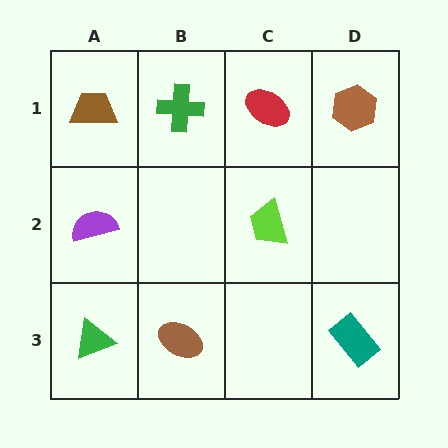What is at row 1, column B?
A green cross.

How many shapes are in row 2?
2 shapes.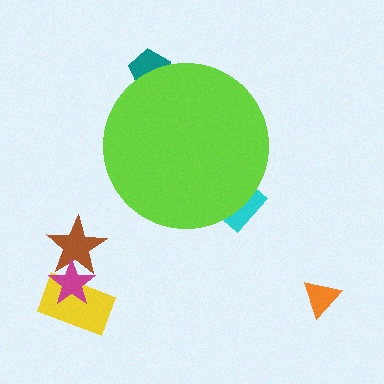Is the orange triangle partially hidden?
No, the orange triangle is fully visible.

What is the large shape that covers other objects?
A lime circle.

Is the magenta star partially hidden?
No, the magenta star is fully visible.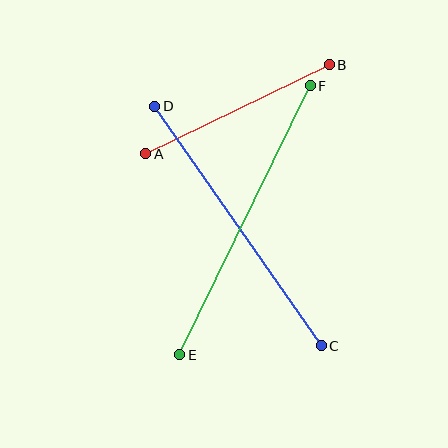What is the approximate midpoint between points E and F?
The midpoint is at approximately (245, 220) pixels.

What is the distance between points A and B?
The distance is approximately 204 pixels.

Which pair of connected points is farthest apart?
Points E and F are farthest apart.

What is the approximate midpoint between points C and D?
The midpoint is at approximately (238, 226) pixels.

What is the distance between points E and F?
The distance is approximately 299 pixels.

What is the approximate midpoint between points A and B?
The midpoint is at approximately (237, 109) pixels.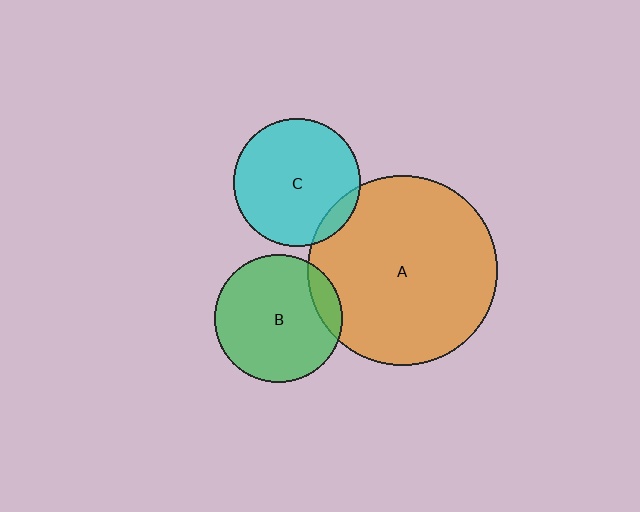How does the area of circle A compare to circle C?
Approximately 2.2 times.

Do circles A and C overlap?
Yes.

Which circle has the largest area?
Circle A (orange).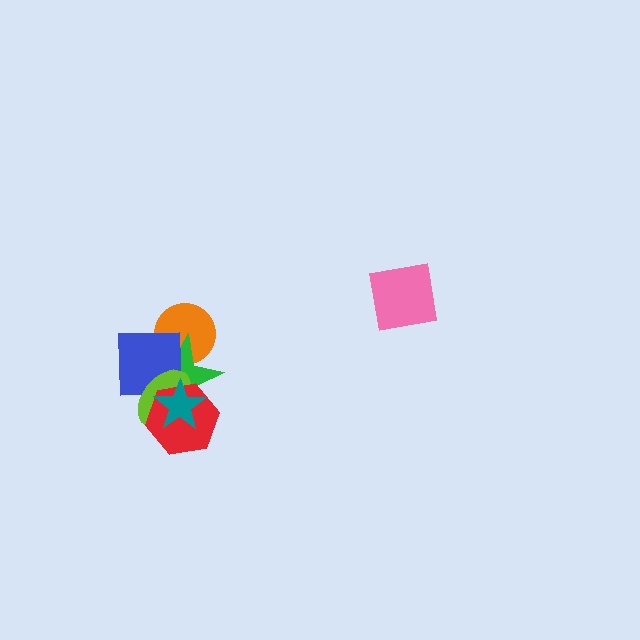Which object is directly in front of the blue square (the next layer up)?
The lime ellipse is directly in front of the blue square.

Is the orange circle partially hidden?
Yes, it is partially covered by another shape.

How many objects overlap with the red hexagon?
3 objects overlap with the red hexagon.